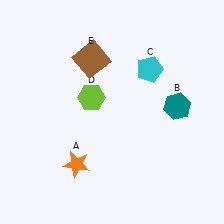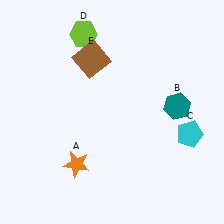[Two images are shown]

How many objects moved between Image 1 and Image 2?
2 objects moved between the two images.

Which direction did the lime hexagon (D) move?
The lime hexagon (D) moved up.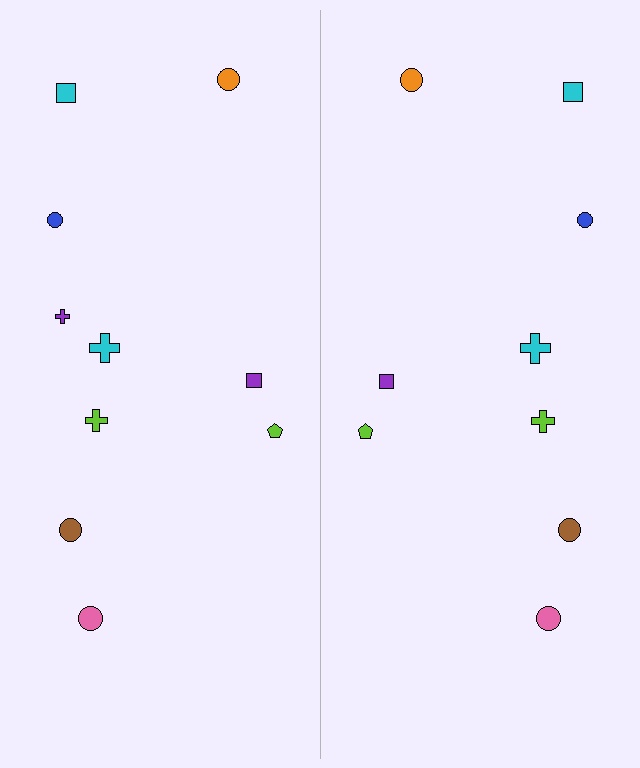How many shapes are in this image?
There are 19 shapes in this image.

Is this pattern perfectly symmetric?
No, the pattern is not perfectly symmetric. A purple cross is missing from the right side.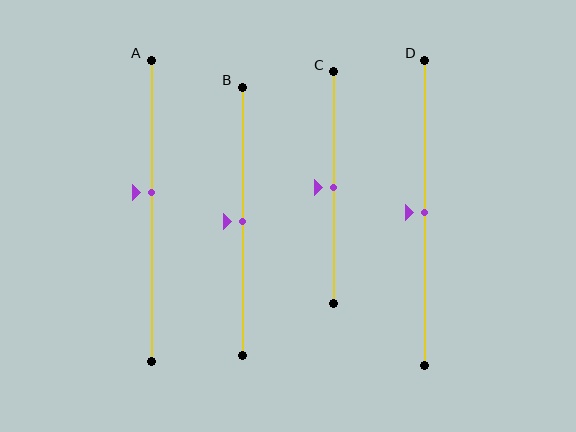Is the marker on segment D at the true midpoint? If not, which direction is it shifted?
Yes, the marker on segment D is at the true midpoint.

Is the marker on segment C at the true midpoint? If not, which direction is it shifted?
Yes, the marker on segment C is at the true midpoint.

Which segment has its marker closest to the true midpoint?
Segment B has its marker closest to the true midpoint.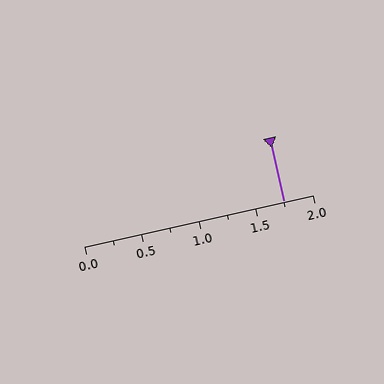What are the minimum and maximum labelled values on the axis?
The axis runs from 0.0 to 2.0.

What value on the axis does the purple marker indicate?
The marker indicates approximately 1.75.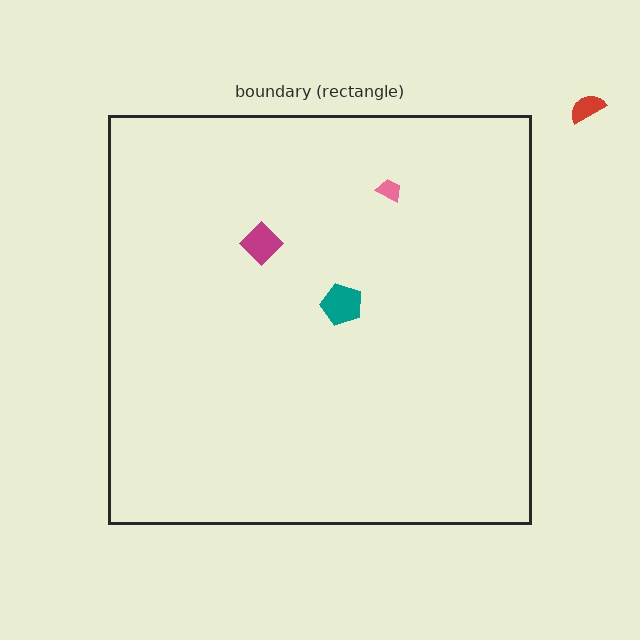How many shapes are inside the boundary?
3 inside, 1 outside.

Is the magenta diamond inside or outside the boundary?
Inside.